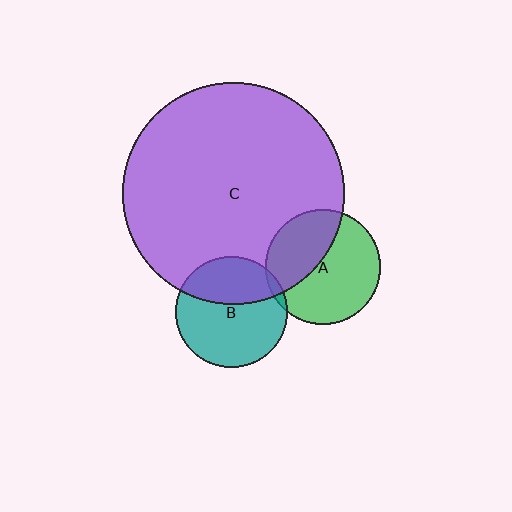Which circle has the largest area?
Circle C (purple).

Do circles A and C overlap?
Yes.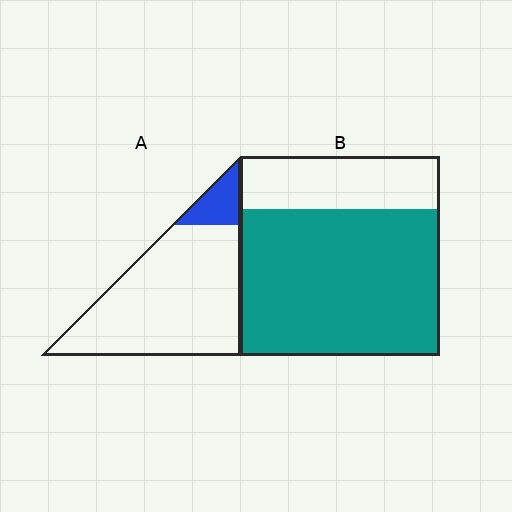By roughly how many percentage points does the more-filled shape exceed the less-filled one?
By roughly 60 percentage points (B over A).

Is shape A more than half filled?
No.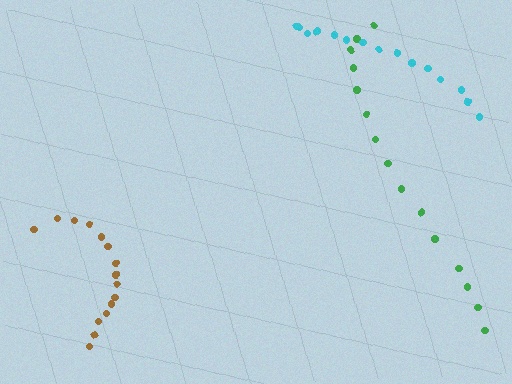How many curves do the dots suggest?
There are 3 distinct paths.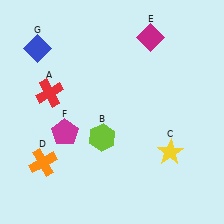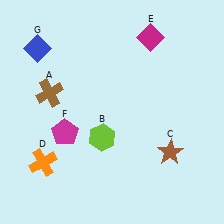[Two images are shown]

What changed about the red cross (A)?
In Image 1, A is red. In Image 2, it changed to brown.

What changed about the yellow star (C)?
In Image 1, C is yellow. In Image 2, it changed to brown.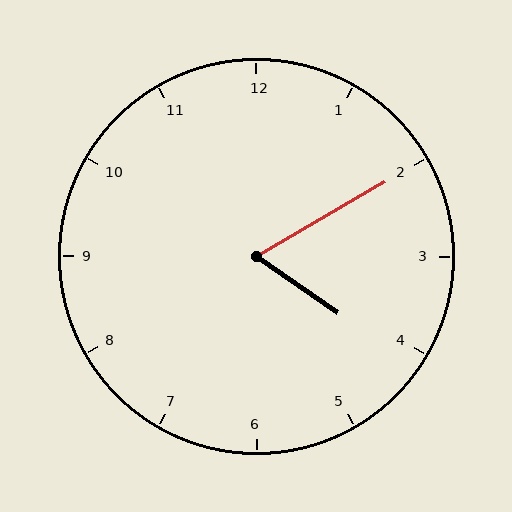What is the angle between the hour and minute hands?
Approximately 65 degrees.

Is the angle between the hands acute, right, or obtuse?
It is acute.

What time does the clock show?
4:10.